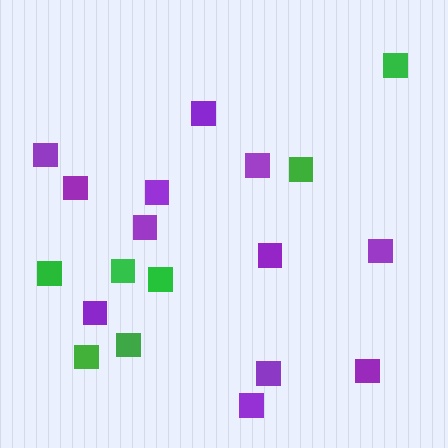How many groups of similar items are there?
There are 2 groups: one group of purple squares (12) and one group of green squares (7).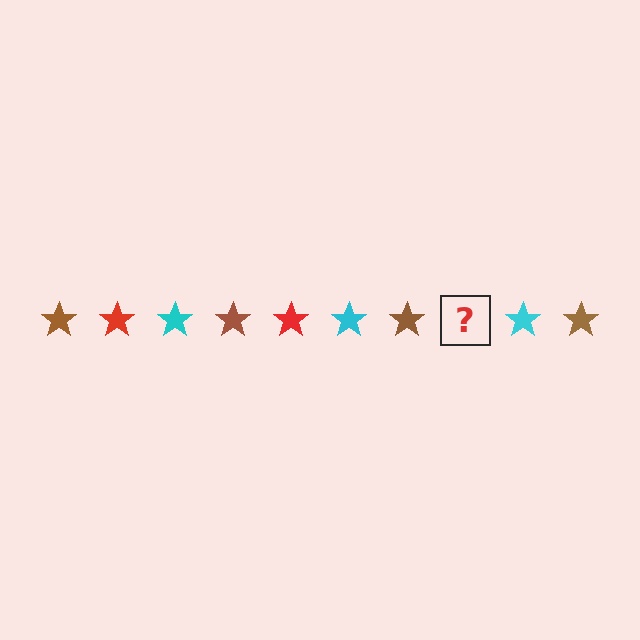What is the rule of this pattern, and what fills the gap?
The rule is that the pattern cycles through brown, red, cyan stars. The gap should be filled with a red star.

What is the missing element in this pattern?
The missing element is a red star.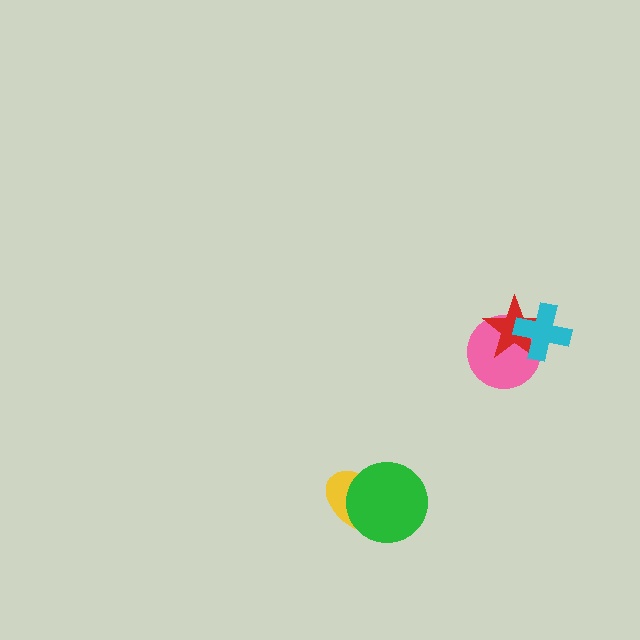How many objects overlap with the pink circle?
2 objects overlap with the pink circle.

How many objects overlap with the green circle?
1 object overlaps with the green circle.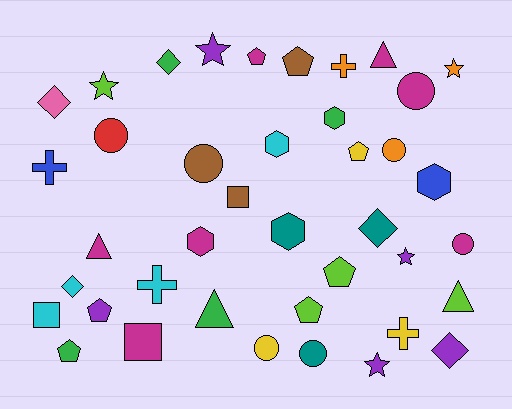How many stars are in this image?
There are 5 stars.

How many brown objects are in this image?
There are 3 brown objects.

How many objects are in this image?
There are 40 objects.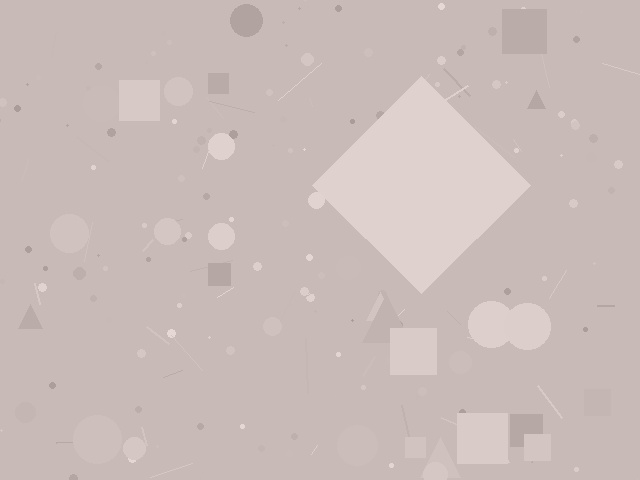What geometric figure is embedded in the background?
A diamond is embedded in the background.